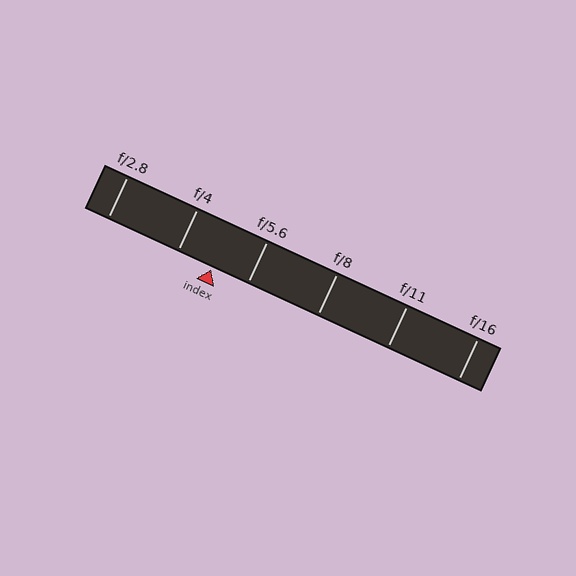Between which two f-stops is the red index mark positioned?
The index mark is between f/4 and f/5.6.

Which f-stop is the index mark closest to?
The index mark is closest to f/4.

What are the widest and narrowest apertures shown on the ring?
The widest aperture shown is f/2.8 and the narrowest is f/16.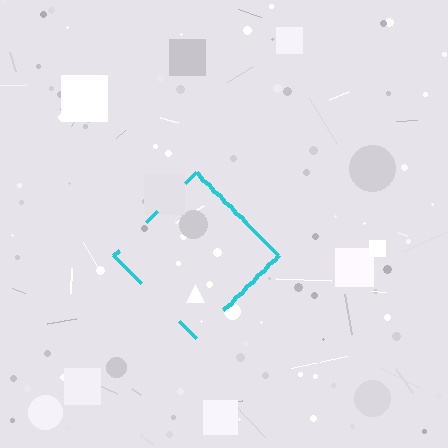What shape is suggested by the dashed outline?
The dashed outline suggests a diamond.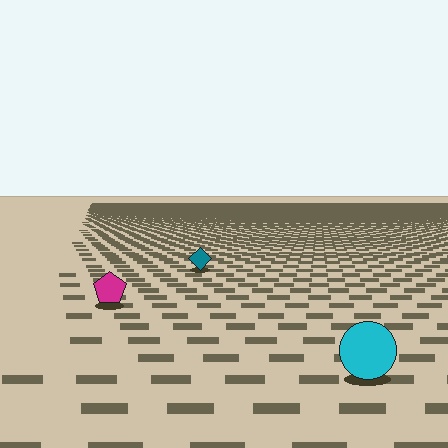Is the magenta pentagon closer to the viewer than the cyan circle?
No. The cyan circle is closer — you can tell from the texture gradient: the ground texture is coarser near it.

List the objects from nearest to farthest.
From nearest to farthest: the cyan circle, the magenta pentagon, the teal diamond.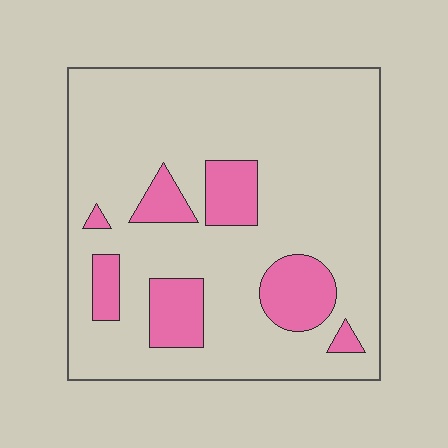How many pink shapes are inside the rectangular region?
7.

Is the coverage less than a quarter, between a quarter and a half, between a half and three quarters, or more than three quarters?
Less than a quarter.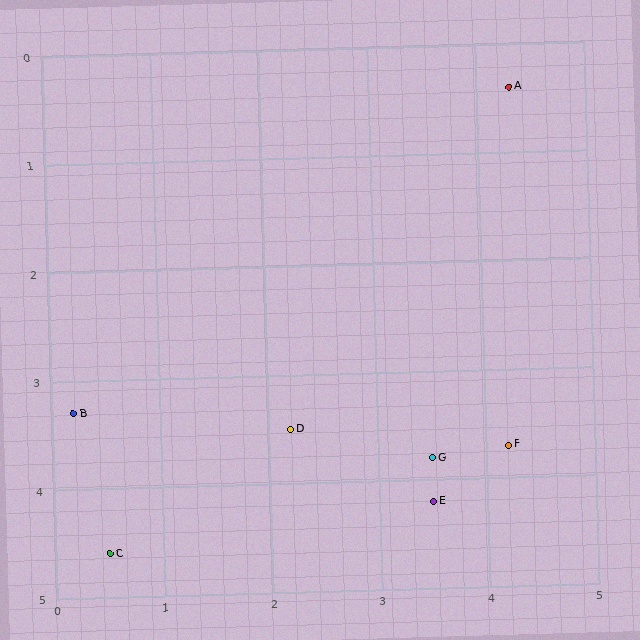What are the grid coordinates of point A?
Point A is at approximately (4.3, 0.4).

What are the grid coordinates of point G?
Point G is at approximately (3.5, 3.8).